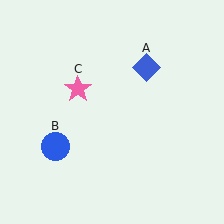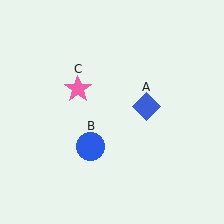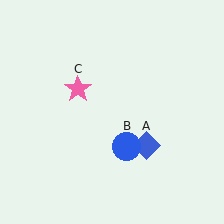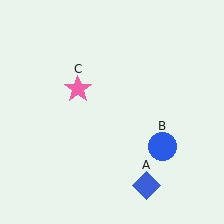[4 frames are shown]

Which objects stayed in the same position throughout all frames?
Pink star (object C) remained stationary.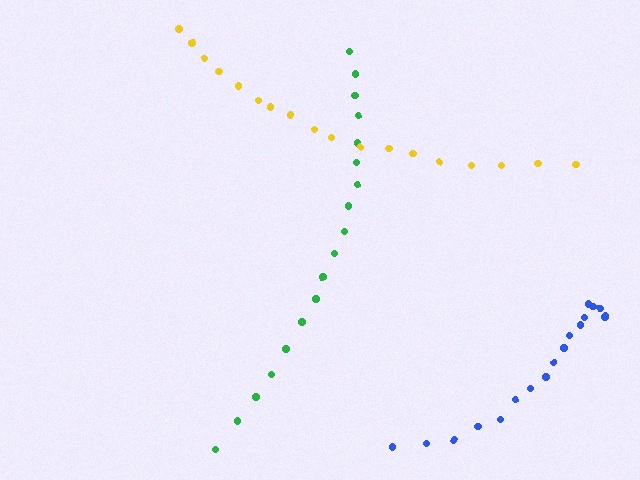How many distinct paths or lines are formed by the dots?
There are 3 distinct paths.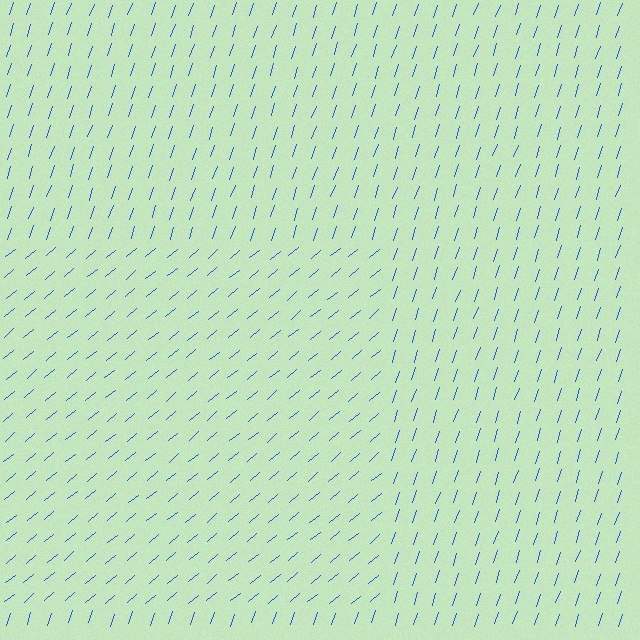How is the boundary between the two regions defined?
The boundary is defined purely by a change in line orientation (approximately 32 degrees difference). All lines are the same color and thickness.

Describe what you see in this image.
The image is filled with small blue line segments. A rectangle region in the image has lines oriented differently from the surrounding lines, creating a visible texture boundary.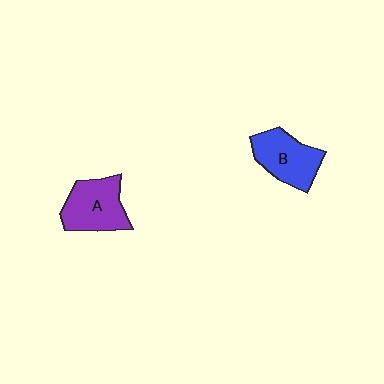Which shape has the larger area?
Shape A (purple).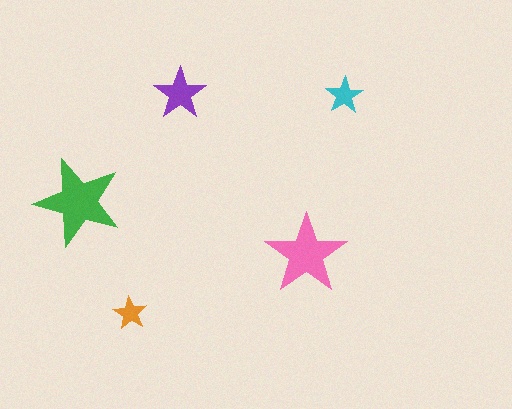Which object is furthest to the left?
The green star is leftmost.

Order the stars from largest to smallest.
the green one, the pink one, the purple one, the cyan one, the orange one.